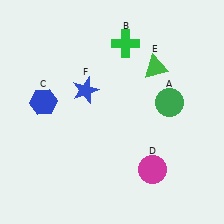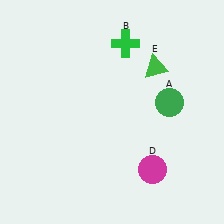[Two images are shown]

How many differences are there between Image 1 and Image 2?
There are 2 differences between the two images.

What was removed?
The blue hexagon (C), the blue star (F) were removed in Image 2.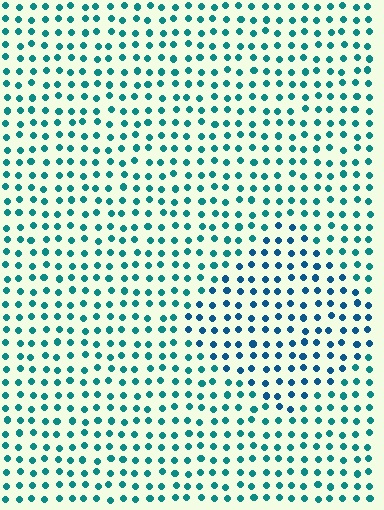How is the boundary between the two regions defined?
The boundary is defined purely by a slight shift in hue (about 29 degrees). Spacing, size, and orientation are identical on both sides.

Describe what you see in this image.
The image is filled with small teal elements in a uniform arrangement. A diamond-shaped region is visible where the elements are tinted to a slightly different hue, forming a subtle color boundary.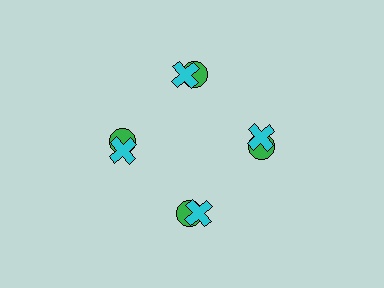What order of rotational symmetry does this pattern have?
This pattern has 4-fold rotational symmetry.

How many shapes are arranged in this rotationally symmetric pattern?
There are 8 shapes, arranged in 4 groups of 2.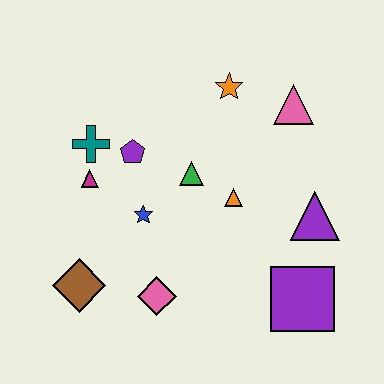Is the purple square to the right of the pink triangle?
Yes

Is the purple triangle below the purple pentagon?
Yes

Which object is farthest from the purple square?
The teal cross is farthest from the purple square.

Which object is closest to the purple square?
The purple triangle is closest to the purple square.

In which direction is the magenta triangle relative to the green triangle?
The magenta triangle is to the left of the green triangle.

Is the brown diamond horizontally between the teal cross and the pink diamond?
No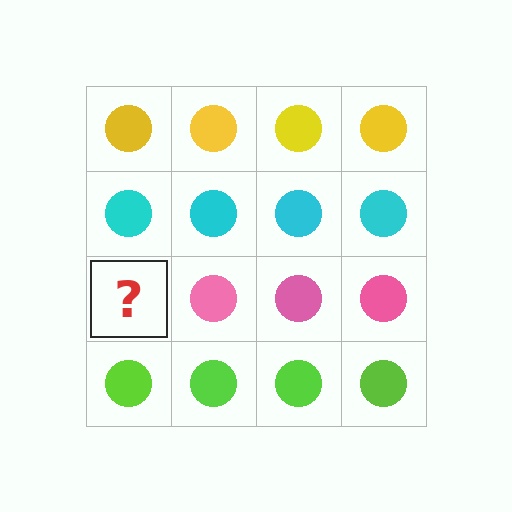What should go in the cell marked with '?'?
The missing cell should contain a pink circle.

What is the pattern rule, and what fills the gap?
The rule is that each row has a consistent color. The gap should be filled with a pink circle.